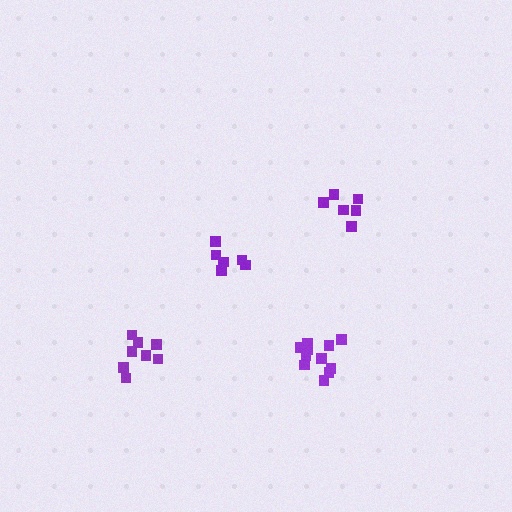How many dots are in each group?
Group 1: 8 dots, Group 2: 11 dots, Group 3: 6 dots, Group 4: 6 dots (31 total).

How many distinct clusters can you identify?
There are 4 distinct clusters.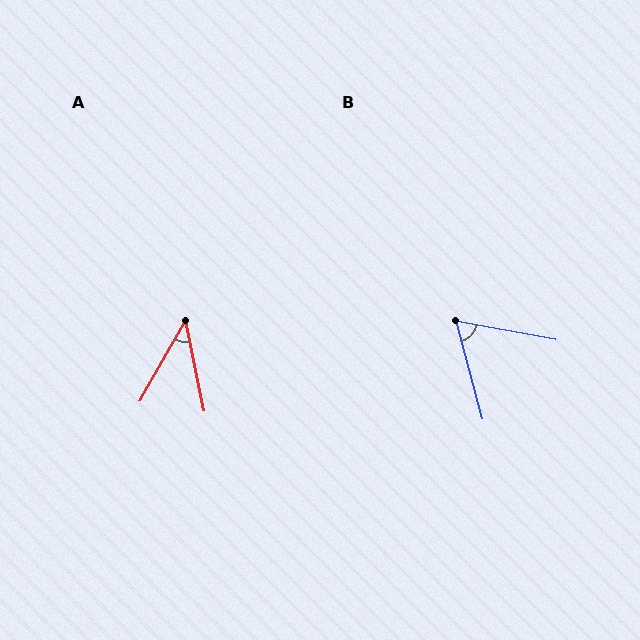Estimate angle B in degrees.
Approximately 65 degrees.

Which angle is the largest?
B, at approximately 65 degrees.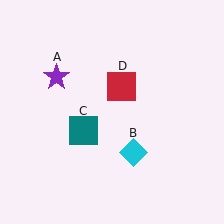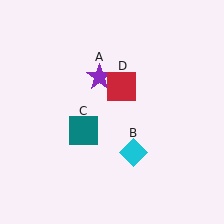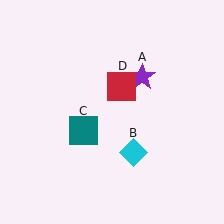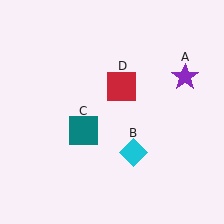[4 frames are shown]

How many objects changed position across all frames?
1 object changed position: purple star (object A).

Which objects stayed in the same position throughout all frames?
Cyan diamond (object B) and teal square (object C) and red square (object D) remained stationary.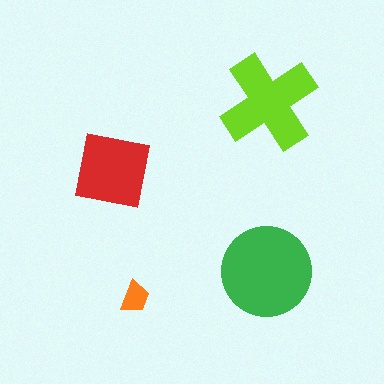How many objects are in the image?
There are 4 objects in the image.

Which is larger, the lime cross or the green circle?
The green circle.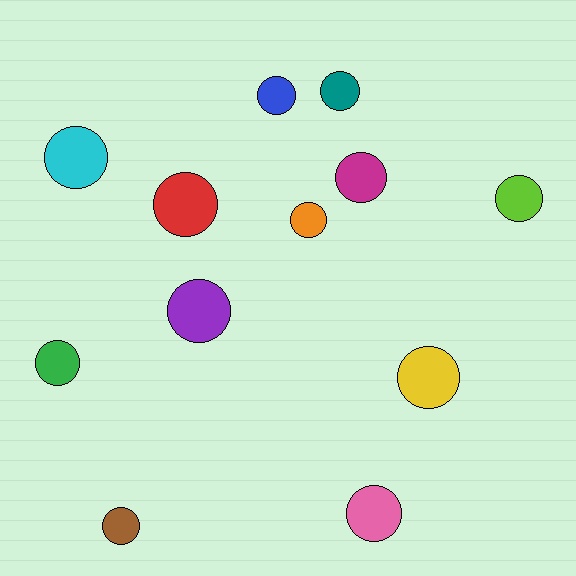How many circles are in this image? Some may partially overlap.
There are 12 circles.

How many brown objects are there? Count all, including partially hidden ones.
There is 1 brown object.